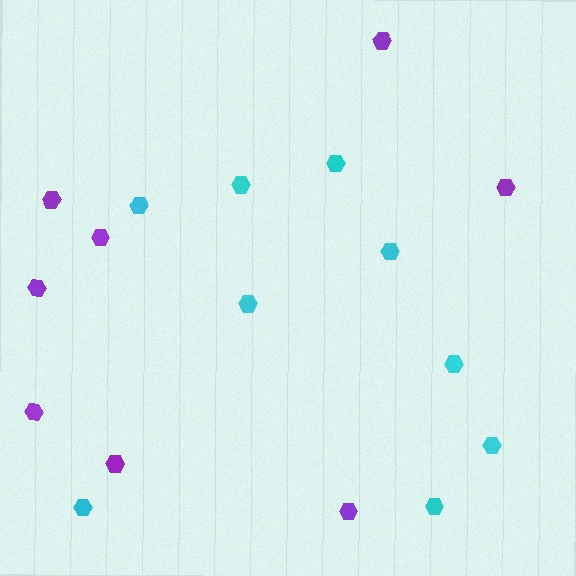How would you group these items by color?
There are 2 groups: one group of cyan hexagons (9) and one group of purple hexagons (8).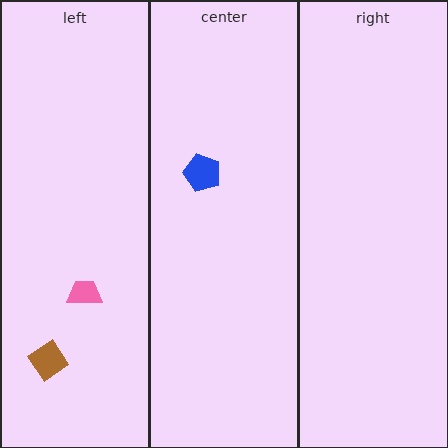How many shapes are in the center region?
1.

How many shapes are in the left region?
2.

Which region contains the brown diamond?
The left region.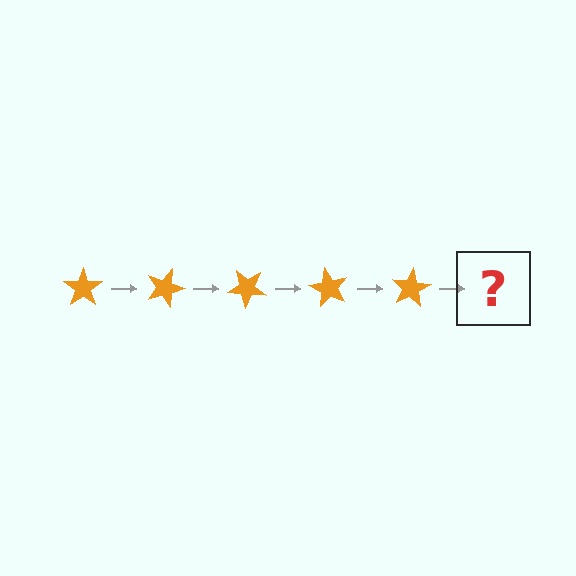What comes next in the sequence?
The next element should be an orange star rotated 100 degrees.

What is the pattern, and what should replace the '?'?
The pattern is that the star rotates 20 degrees each step. The '?' should be an orange star rotated 100 degrees.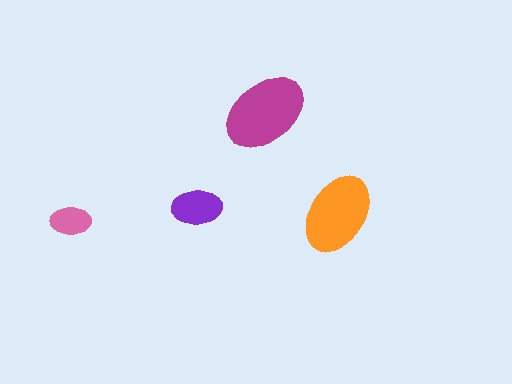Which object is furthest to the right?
The orange ellipse is rightmost.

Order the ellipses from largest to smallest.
the magenta one, the orange one, the purple one, the pink one.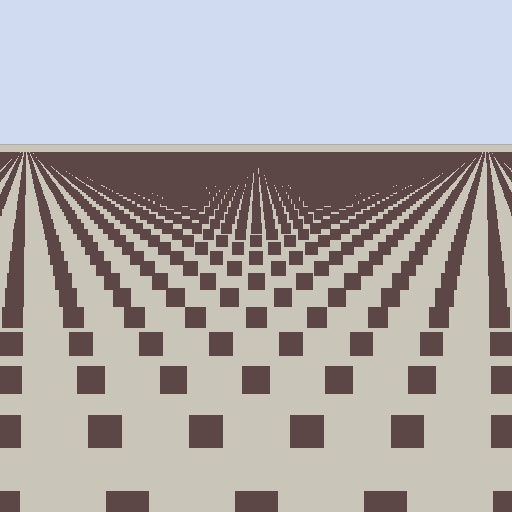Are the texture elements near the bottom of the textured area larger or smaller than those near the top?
Larger. Near the bottom, elements are closer to the viewer and appear at a bigger on-screen size.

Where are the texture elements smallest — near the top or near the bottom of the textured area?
Near the top.